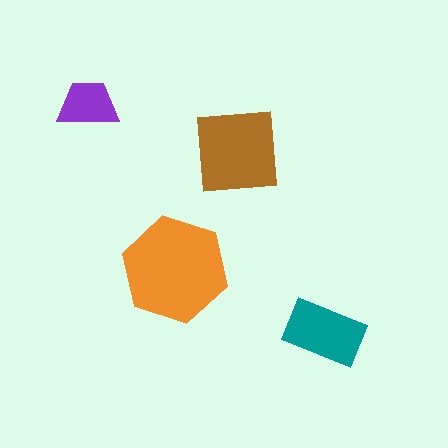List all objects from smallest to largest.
The purple trapezoid, the teal rectangle, the brown square, the orange hexagon.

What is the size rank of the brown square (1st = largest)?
2nd.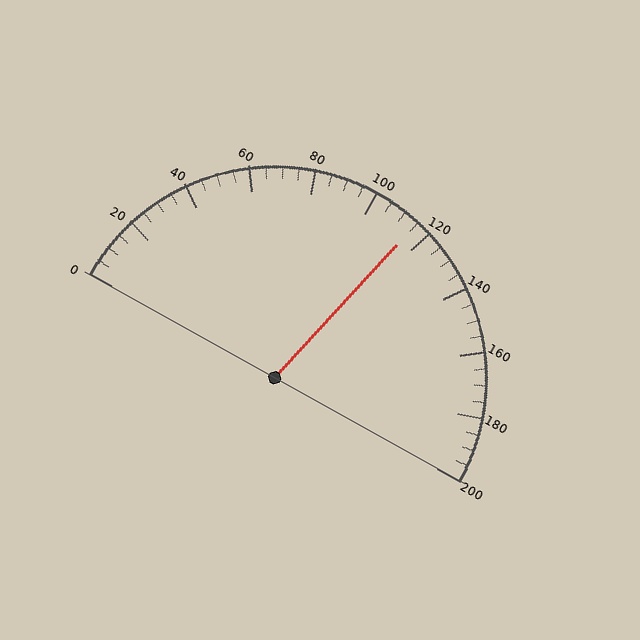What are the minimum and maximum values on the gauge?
The gauge ranges from 0 to 200.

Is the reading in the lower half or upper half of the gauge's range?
The reading is in the upper half of the range (0 to 200).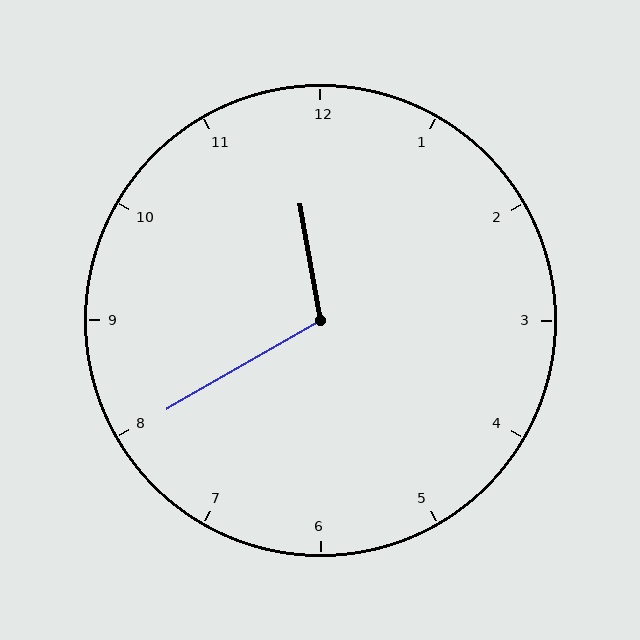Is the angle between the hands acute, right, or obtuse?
It is obtuse.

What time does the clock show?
11:40.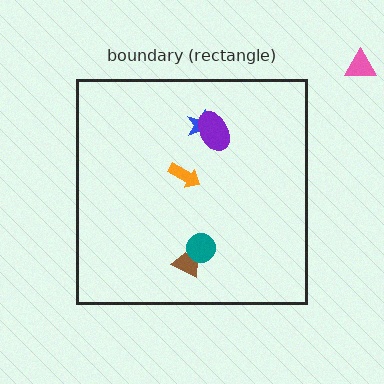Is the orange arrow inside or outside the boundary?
Inside.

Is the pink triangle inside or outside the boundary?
Outside.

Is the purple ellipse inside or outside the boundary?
Inside.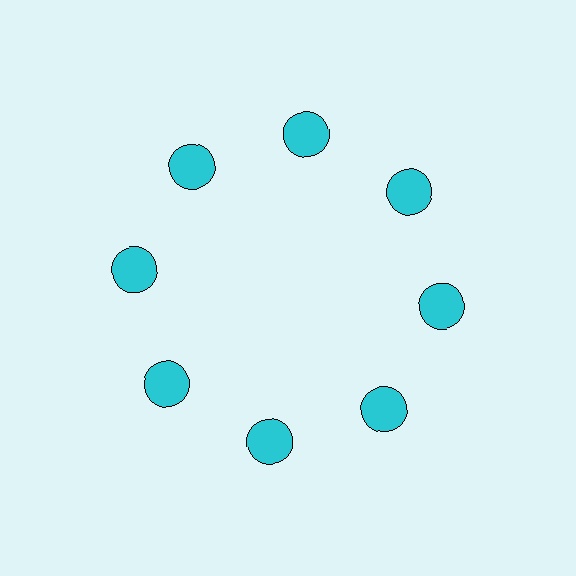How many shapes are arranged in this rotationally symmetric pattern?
There are 8 shapes, arranged in 8 groups of 1.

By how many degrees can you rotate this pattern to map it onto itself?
The pattern maps onto itself every 45 degrees of rotation.